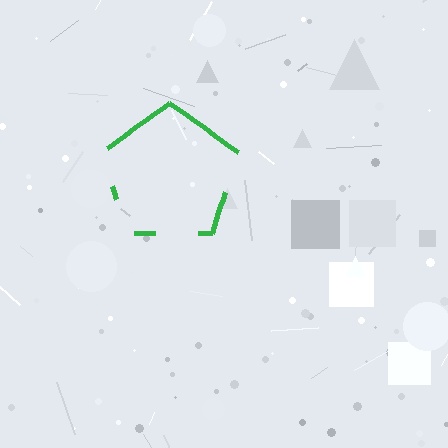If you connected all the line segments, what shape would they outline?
They would outline a pentagon.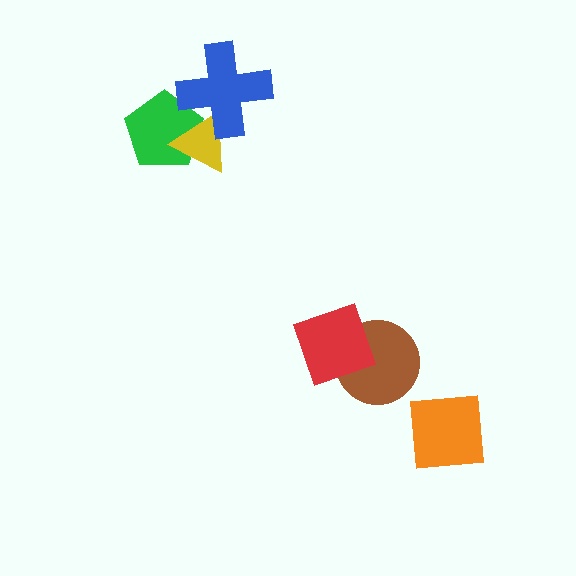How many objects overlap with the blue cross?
2 objects overlap with the blue cross.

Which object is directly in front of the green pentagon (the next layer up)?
The yellow triangle is directly in front of the green pentagon.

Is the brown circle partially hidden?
Yes, it is partially covered by another shape.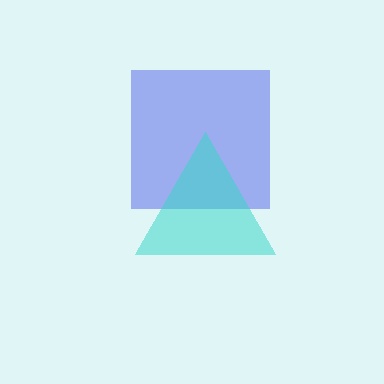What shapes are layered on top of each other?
The layered shapes are: a blue square, a cyan triangle.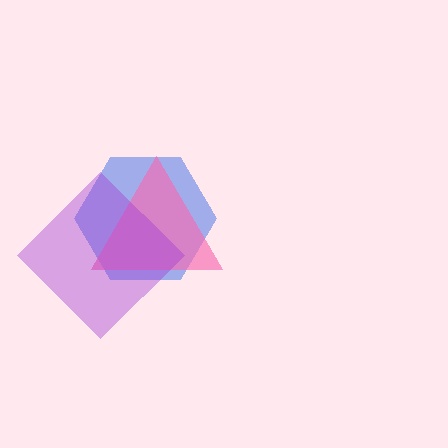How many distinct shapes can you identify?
There are 3 distinct shapes: a blue hexagon, a pink triangle, a purple diamond.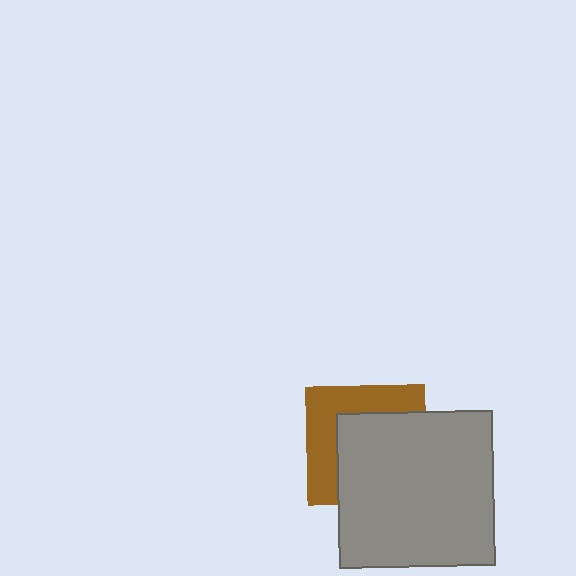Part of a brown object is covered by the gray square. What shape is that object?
It is a square.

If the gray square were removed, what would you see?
You would see the complete brown square.